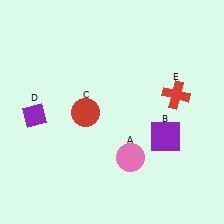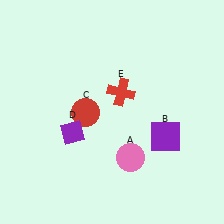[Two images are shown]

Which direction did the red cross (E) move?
The red cross (E) moved left.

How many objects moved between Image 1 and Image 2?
2 objects moved between the two images.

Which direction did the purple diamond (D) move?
The purple diamond (D) moved right.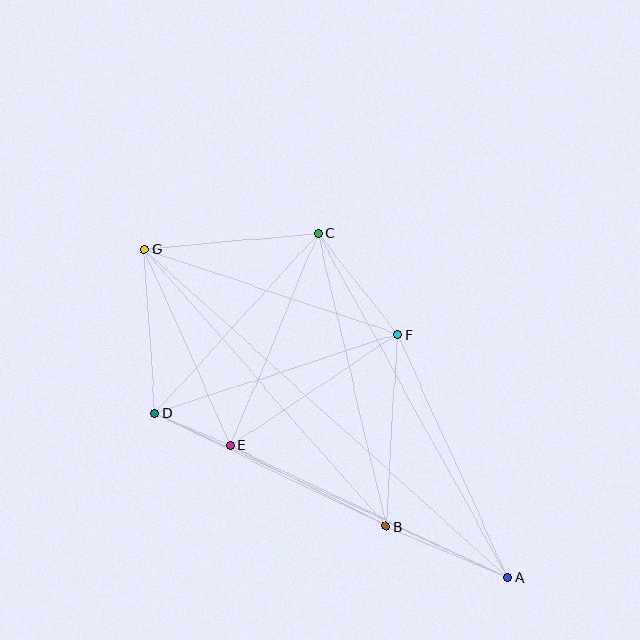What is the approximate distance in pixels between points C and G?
The distance between C and G is approximately 174 pixels.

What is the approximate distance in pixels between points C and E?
The distance between C and E is approximately 230 pixels.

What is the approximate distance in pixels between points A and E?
The distance between A and E is approximately 307 pixels.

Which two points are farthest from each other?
Points A and G are farthest from each other.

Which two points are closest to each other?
Points D and E are closest to each other.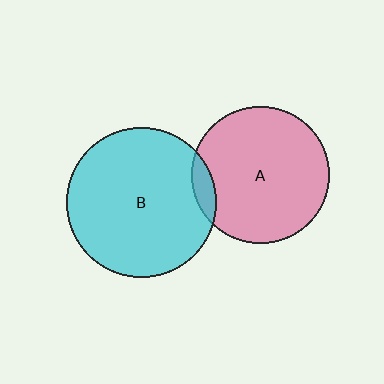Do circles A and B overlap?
Yes.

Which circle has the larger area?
Circle B (cyan).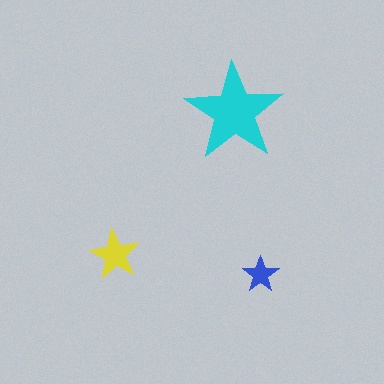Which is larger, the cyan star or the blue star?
The cyan one.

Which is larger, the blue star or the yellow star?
The yellow one.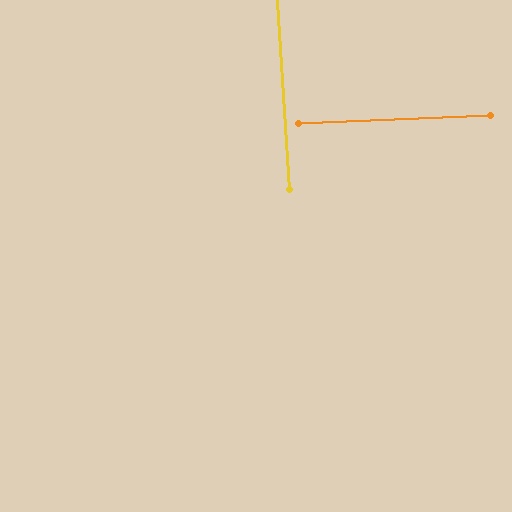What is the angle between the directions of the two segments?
Approximately 89 degrees.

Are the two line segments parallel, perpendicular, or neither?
Perpendicular — they meet at approximately 89°.